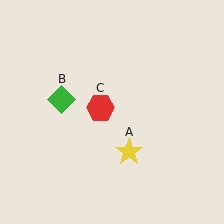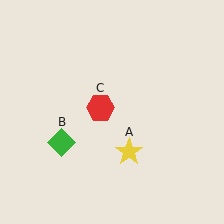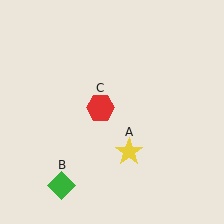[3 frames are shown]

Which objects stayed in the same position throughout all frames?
Yellow star (object A) and red hexagon (object C) remained stationary.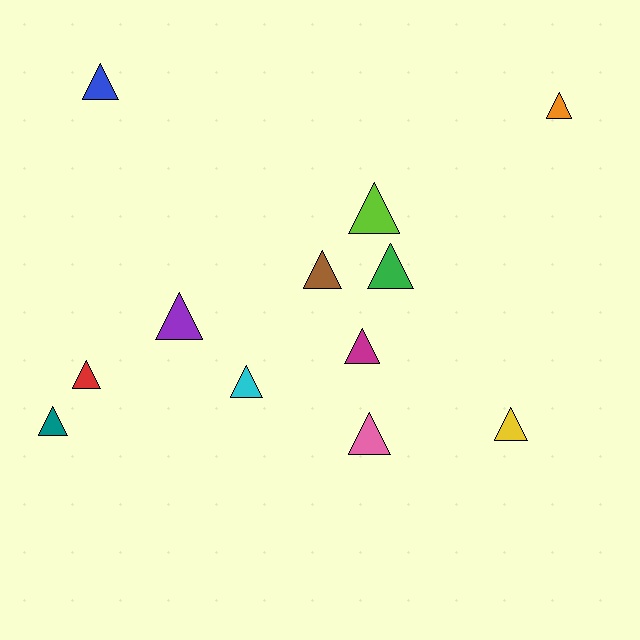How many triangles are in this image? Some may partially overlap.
There are 12 triangles.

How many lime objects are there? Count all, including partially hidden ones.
There is 1 lime object.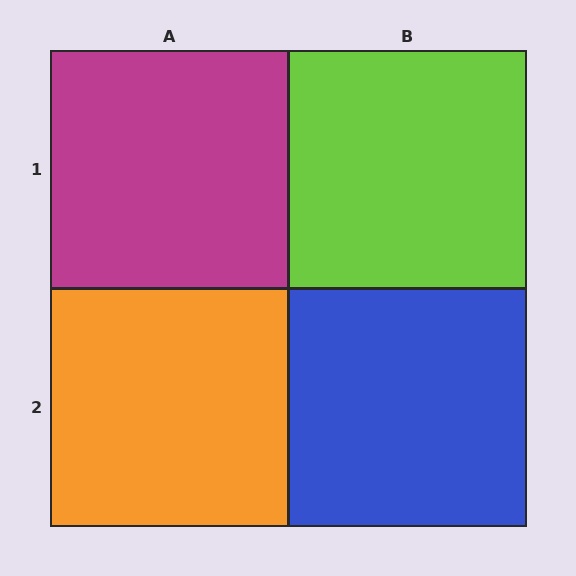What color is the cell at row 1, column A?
Magenta.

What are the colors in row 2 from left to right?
Orange, blue.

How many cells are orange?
1 cell is orange.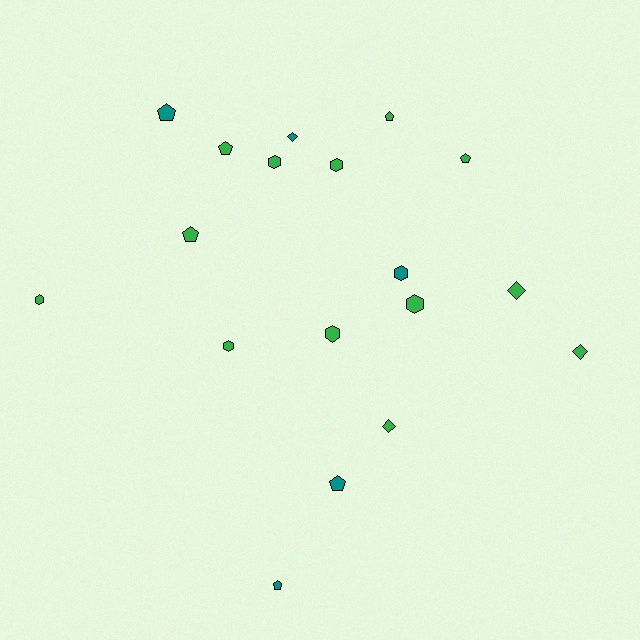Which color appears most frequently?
Green, with 13 objects.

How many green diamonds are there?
There are 3 green diamonds.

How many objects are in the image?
There are 18 objects.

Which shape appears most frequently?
Hexagon, with 7 objects.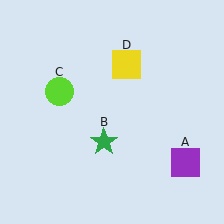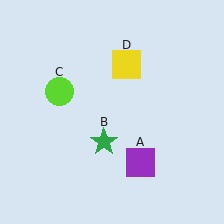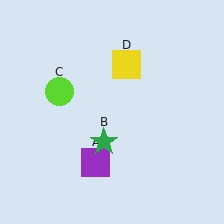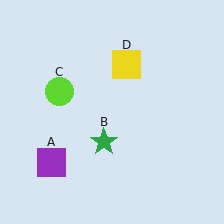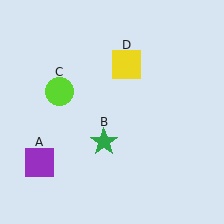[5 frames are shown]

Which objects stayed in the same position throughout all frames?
Green star (object B) and lime circle (object C) and yellow square (object D) remained stationary.